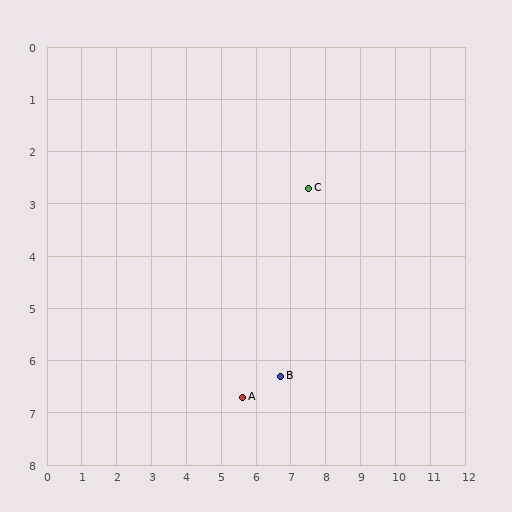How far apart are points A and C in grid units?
Points A and C are about 4.4 grid units apart.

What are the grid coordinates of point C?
Point C is at approximately (7.5, 2.7).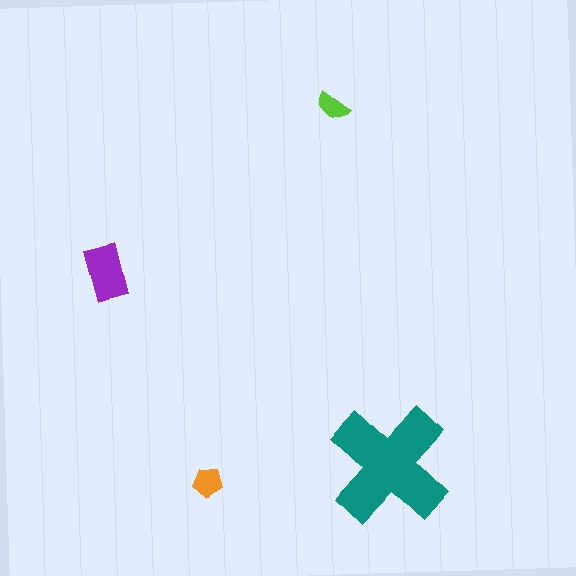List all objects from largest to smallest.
The teal cross, the purple rectangle, the orange pentagon, the lime semicircle.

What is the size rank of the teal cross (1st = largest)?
1st.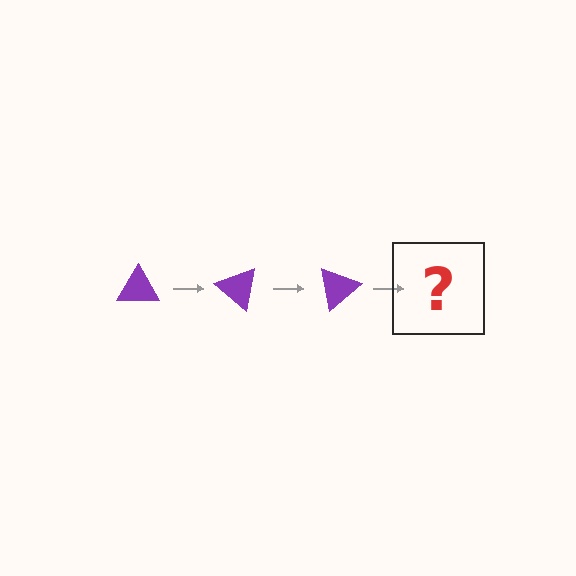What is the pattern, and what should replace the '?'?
The pattern is that the triangle rotates 40 degrees each step. The '?' should be a purple triangle rotated 120 degrees.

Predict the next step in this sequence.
The next step is a purple triangle rotated 120 degrees.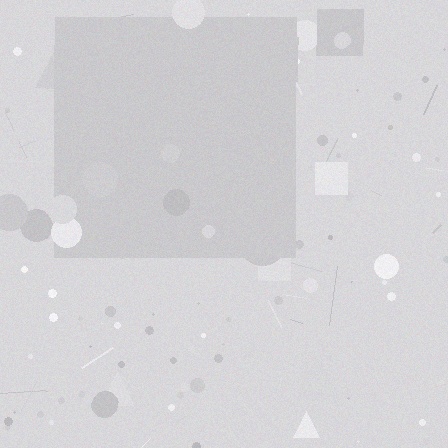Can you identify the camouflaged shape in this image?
The camouflaged shape is a square.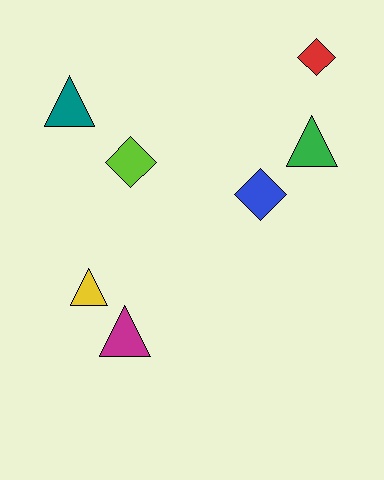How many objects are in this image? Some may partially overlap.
There are 7 objects.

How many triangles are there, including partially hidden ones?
There are 4 triangles.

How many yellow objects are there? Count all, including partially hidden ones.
There is 1 yellow object.